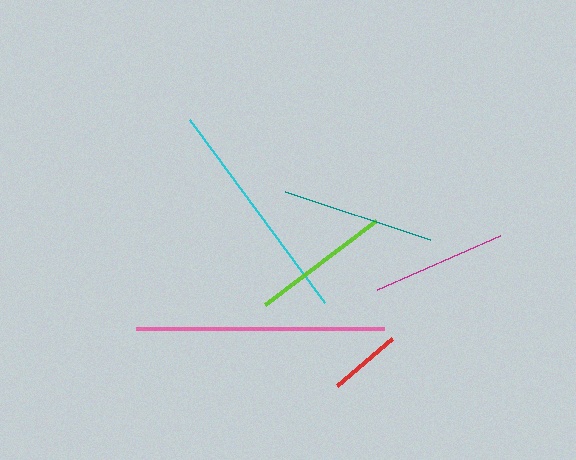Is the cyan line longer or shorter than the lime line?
The cyan line is longer than the lime line.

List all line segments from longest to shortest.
From longest to shortest: pink, cyan, teal, lime, magenta, red.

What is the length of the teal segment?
The teal segment is approximately 153 pixels long.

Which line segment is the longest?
The pink line is the longest at approximately 248 pixels.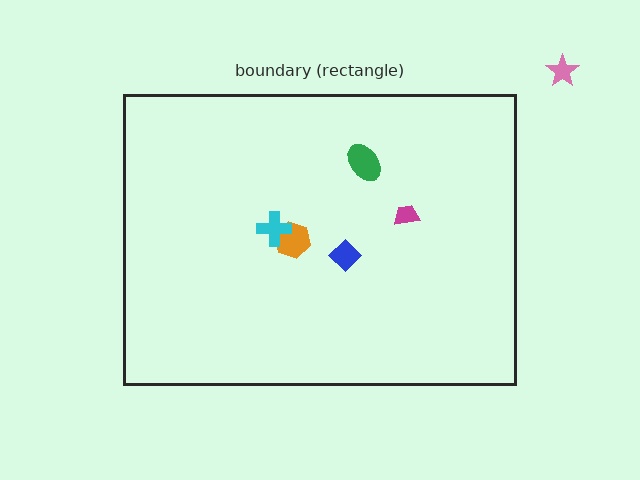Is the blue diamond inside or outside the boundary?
Inside.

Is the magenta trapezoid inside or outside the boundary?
Inside.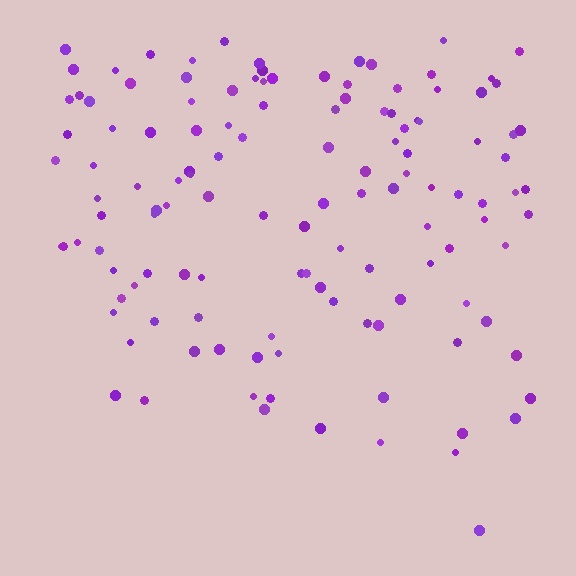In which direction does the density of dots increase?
From bottom to top, with the top side densest.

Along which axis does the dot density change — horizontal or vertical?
Vertical.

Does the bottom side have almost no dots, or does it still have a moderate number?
Still a moderate number, just noticeably fewer than the top.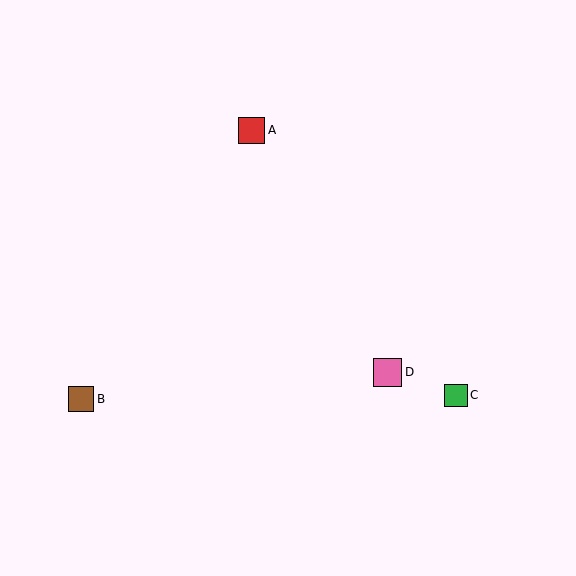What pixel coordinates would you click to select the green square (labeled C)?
Click at (456, 395) to select the green square C.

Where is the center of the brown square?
The center of the brown square is at (81, 399).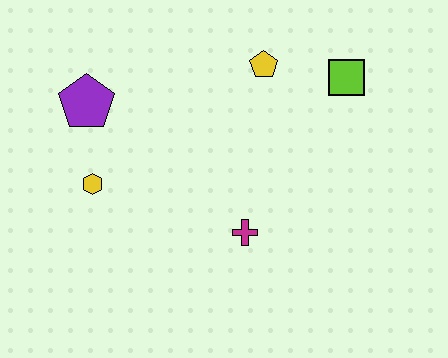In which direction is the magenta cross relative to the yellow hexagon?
The magenta cross is to the right of the yellow hexagon.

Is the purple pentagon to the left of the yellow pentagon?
Yes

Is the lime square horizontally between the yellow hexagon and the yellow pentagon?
No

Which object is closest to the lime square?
The yellow pentagon is closest to the lime square.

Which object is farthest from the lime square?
The yellow hexagon is farthest from the lime square.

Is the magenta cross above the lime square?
No